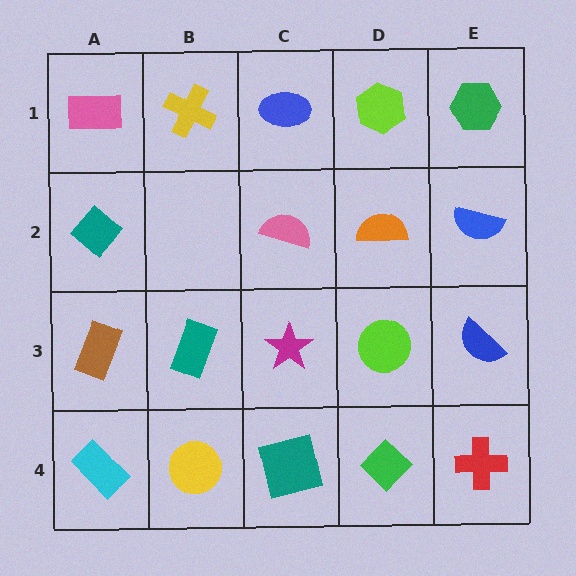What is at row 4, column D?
A green diamond.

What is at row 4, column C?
A teal square.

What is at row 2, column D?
An orange semicircle.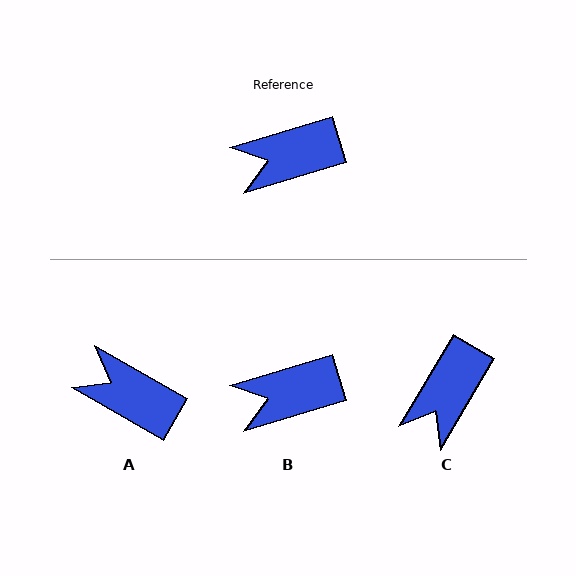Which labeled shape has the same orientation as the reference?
B.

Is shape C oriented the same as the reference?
No, it is off by about 43 degrees.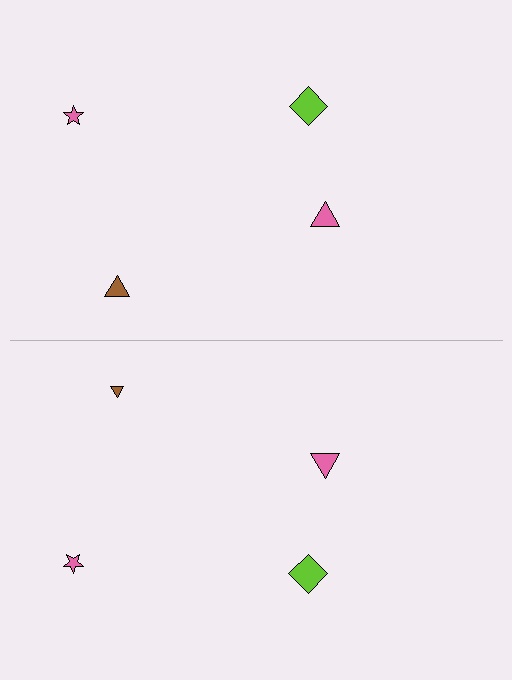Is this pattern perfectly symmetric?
No, the pattern is not perfectly symmetric. The brown triangle on the bottom side has a different size than its mirror counterpart.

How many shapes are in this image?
There are 8 shapes in this image.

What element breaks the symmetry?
The brown triangle on the bottom side has a different size than its mirror counterpart.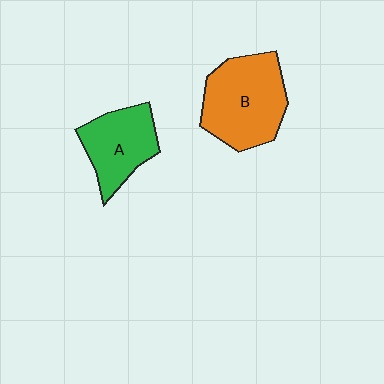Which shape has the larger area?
Shape B (orange).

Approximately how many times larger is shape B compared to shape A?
Approximately 1.4 times.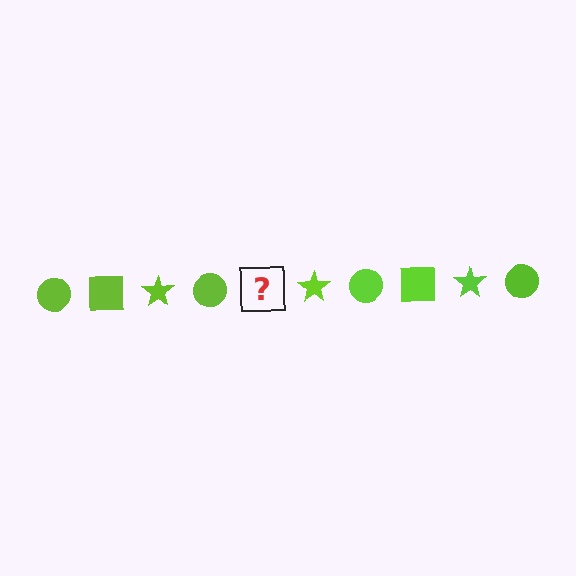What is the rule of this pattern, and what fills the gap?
The rule is that the pattern cycles through circle, square, star shapes in lime. The gap should be filled with a lime square.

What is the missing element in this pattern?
The missing element is a lime square.